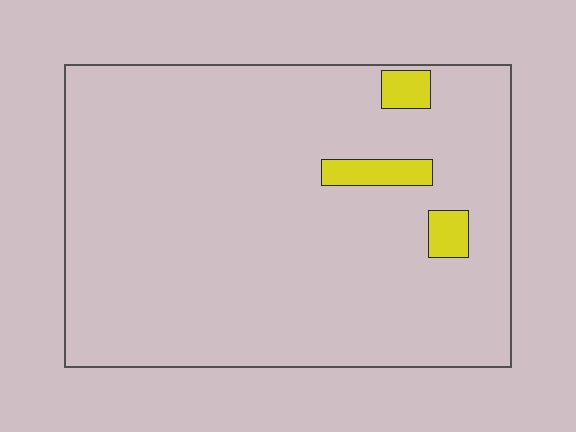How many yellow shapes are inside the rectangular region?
3.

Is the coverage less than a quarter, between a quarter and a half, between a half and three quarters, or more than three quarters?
Less than a quarter.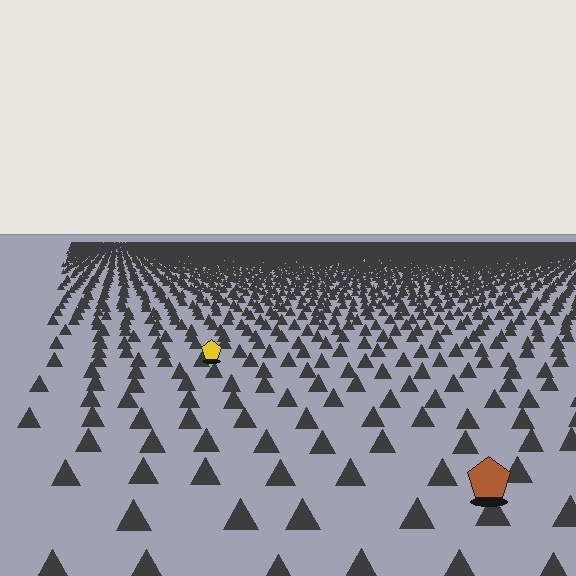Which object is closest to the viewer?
The brown pentagon is closest. The texture marks near it are larger and more spread out.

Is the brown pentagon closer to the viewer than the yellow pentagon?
Yes. The brown pentagon is closer — you can tell from the texture gradient: the ground texture is coarser near it.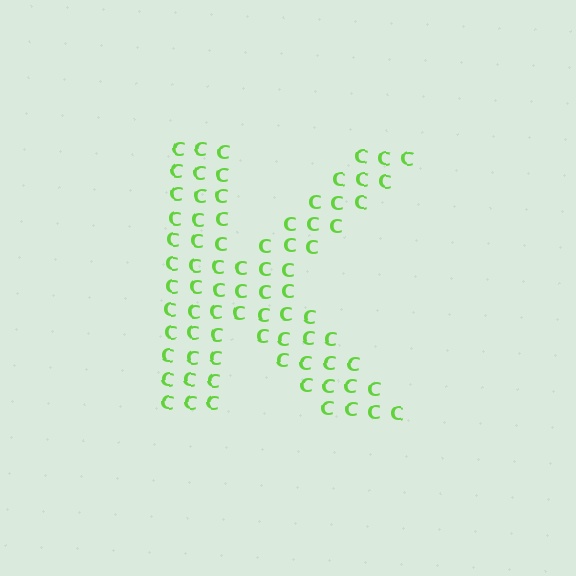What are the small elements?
The small elements are letter C's.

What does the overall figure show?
The overall figure shows the letter K.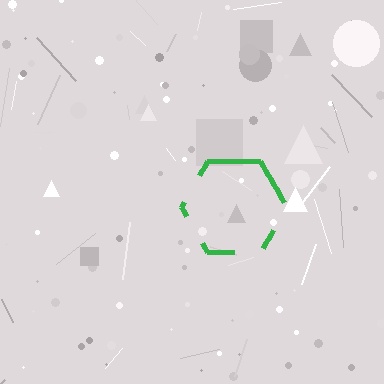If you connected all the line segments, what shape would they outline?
They would outline a hexagon.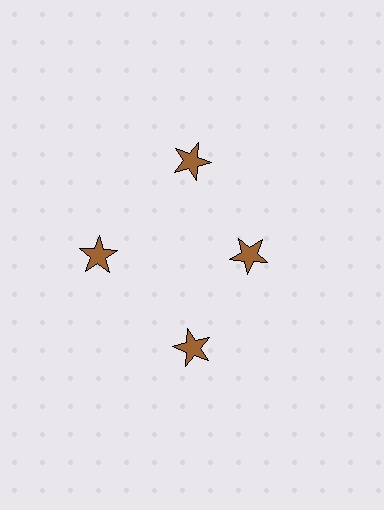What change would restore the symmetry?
The symmetry would be restored by moving it outward, back onto the ring so that all 4 stars sit at equal angles and equal distance from the center.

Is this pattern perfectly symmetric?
No. The 4 brown stars are arranged in a ring, but one element near the 3 o'clock position is pulled inward toward the center, breaking the 4-fold rotational symmetry.